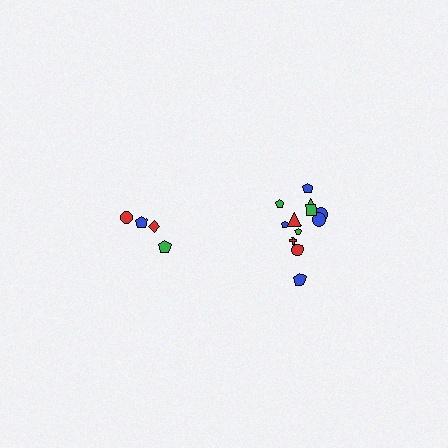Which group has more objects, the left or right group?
The right group.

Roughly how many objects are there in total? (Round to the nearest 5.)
Roughly 15 objects in total.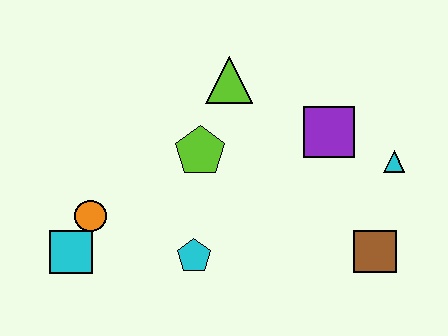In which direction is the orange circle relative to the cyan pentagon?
The orange circle is to the left of the cyan pentagon.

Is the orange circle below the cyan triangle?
Yes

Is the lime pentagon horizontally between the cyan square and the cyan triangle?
Yes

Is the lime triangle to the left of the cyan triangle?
Yes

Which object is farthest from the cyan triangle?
The cyan square is farthest from the cyan triangle.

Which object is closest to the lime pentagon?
The lime triangle is closest to the lime pentagon.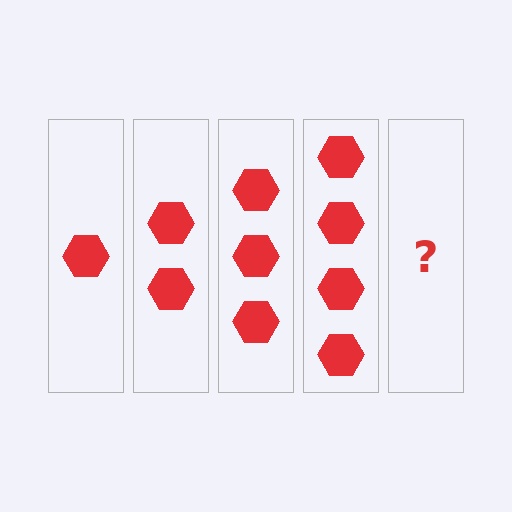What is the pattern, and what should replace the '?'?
The pattern is that each step adds one more hexagon. The '?' should be 5 hexagons.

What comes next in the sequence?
The next element should be 5 hexagons.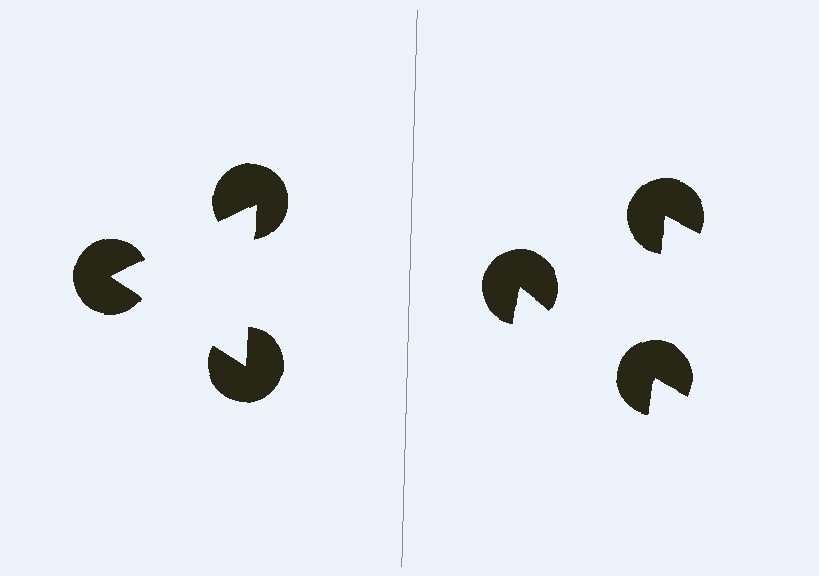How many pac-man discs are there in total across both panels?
6 — 3 on each side.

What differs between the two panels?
The pac-man discs are positioned identically on both sides; only the wedge orientations differ. On the left they align to a triangle; on the right they are misaligned.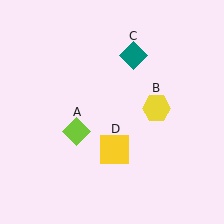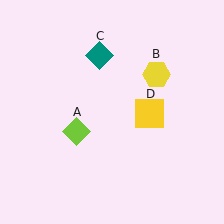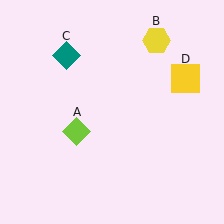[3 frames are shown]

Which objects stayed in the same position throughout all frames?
Lime diamond (object A) remained stationary.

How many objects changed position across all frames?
3 objects changed position: yellow hexagon (object B), teal diamond (object C), yellow square (object D).